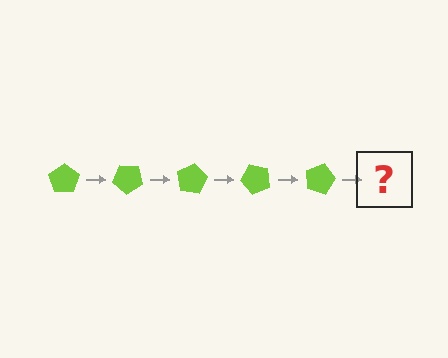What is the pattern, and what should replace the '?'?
The pattern is that the pentagon rotates 40 degrees each step. The '?' should be a lime pentagon rotated 200 degrees.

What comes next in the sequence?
The next element should be a lime pentagon rotated 200 degrees.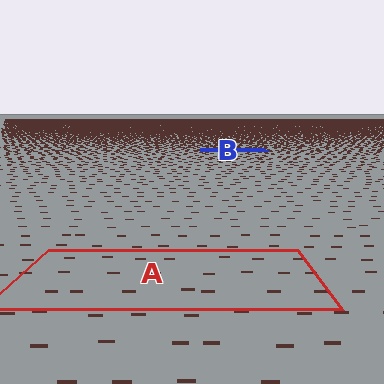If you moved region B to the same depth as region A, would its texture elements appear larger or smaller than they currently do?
They would appear larger. At a closer depth, the same texture elements are projected at a bigger on-screen size.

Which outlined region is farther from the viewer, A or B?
Region B is farther from the viewer — the texture elements inside it appear smaller and more densely packed.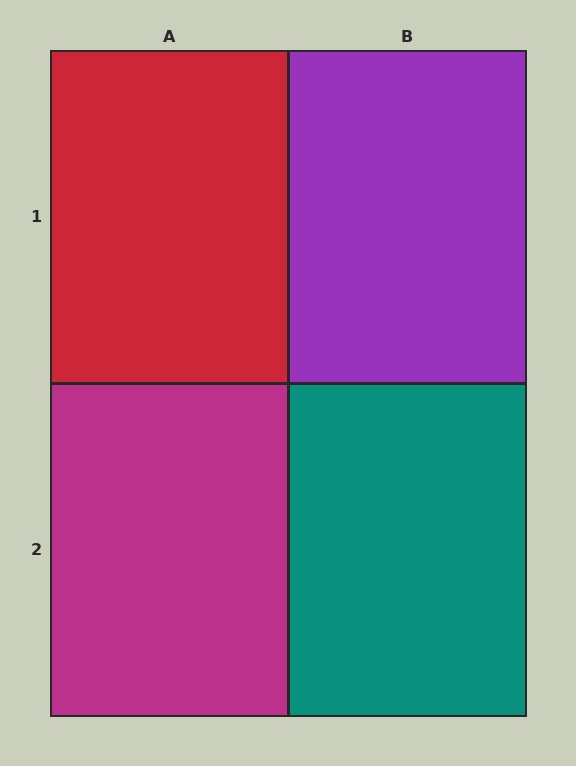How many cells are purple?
1 cell is purple.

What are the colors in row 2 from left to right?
Magenta, teal.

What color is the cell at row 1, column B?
Purple.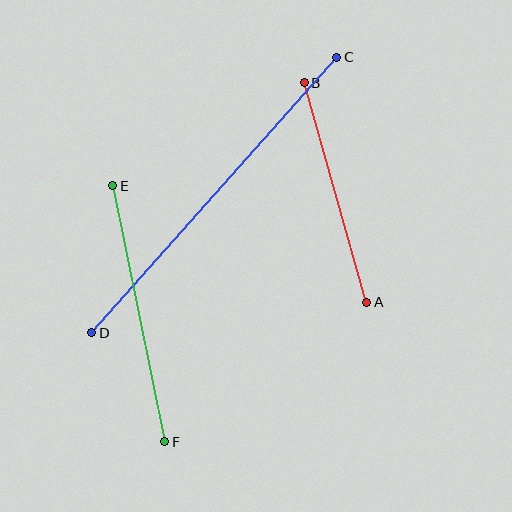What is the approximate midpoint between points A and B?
The midpoint is at approximately (336, 192) pixels.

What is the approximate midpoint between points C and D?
The midpoint is at approximately (214, 195) pixels.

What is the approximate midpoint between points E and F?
The midpoint is at approximately (139, 314) pixels.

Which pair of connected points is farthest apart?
Points C and D are farthest apart.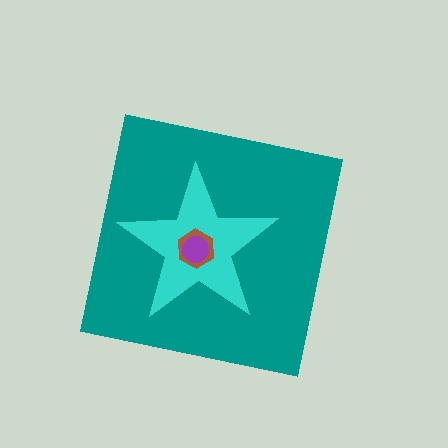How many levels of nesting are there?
4.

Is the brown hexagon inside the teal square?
Yes.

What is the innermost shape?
The purple circle.